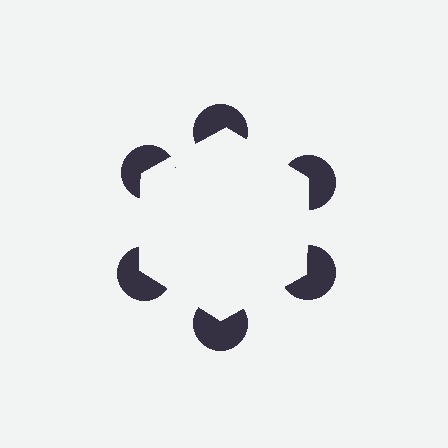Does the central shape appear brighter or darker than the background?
It typically appears slightly brighter than the background, even though no actual brightness change is drawn.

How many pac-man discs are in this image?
There are 6 — one at each vertex of the illusory hexagon.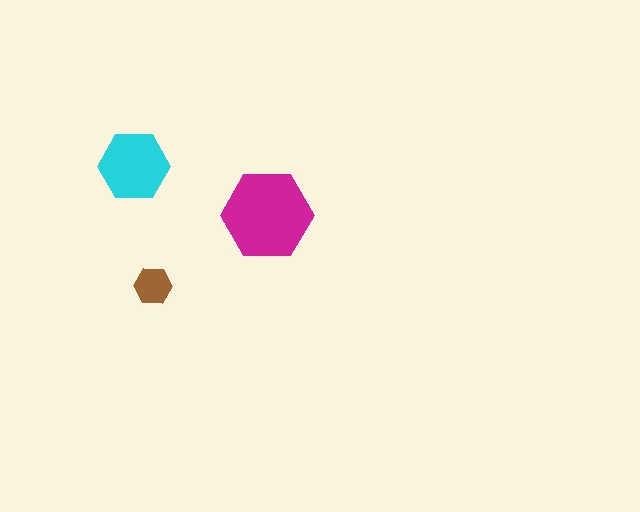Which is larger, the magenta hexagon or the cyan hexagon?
The magenta one.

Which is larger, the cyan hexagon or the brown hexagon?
The cyan one.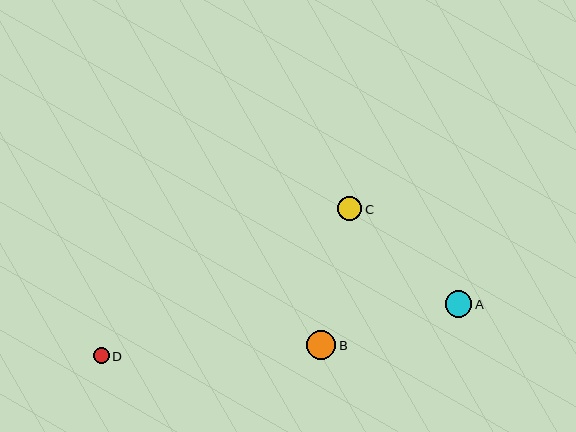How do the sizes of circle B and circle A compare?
Circle B and circle A are approximately the same size.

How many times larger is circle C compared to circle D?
Circle C is approximately 1.5 times the size of circle D.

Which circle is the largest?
Circle B is the largest with a size of approximately 29 pixels.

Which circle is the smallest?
Circle D is the smallest with a size of approximately 16 pixels.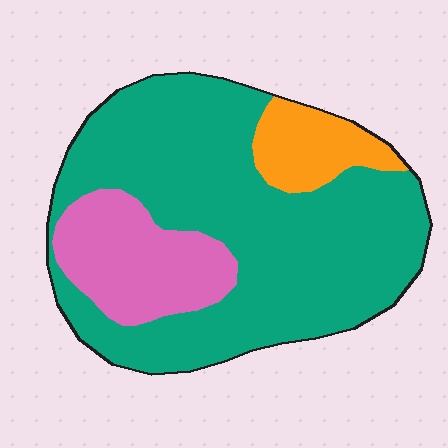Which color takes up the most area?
Teal, at roughly 70%.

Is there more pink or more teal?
Teal.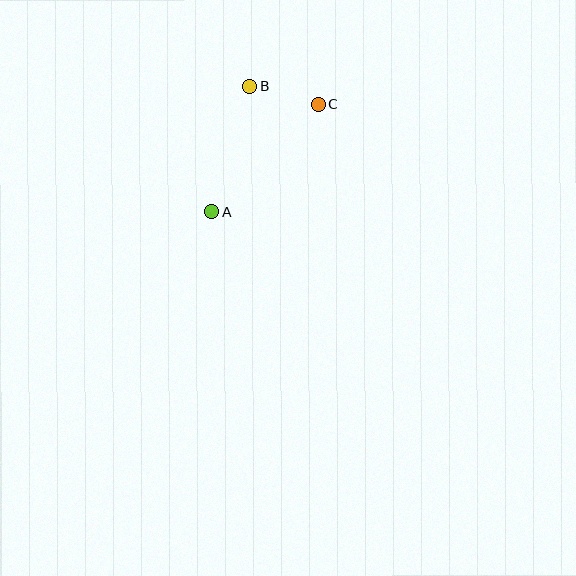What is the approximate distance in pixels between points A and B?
The distance between A and B is approximately 131 pixels.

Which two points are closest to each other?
Points B and C are closest to each other.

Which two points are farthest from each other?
Points A and C are farthest from each other.